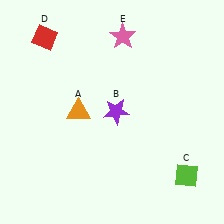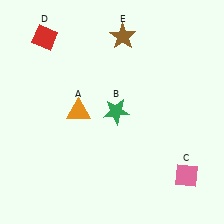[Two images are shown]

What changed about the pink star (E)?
In Image 1, E is pink. In Image 2, it changed to brown.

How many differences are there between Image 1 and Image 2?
There are 3 differences between the two images.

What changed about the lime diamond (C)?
In Image 1, C is lime. In Image 2, it changed to pink.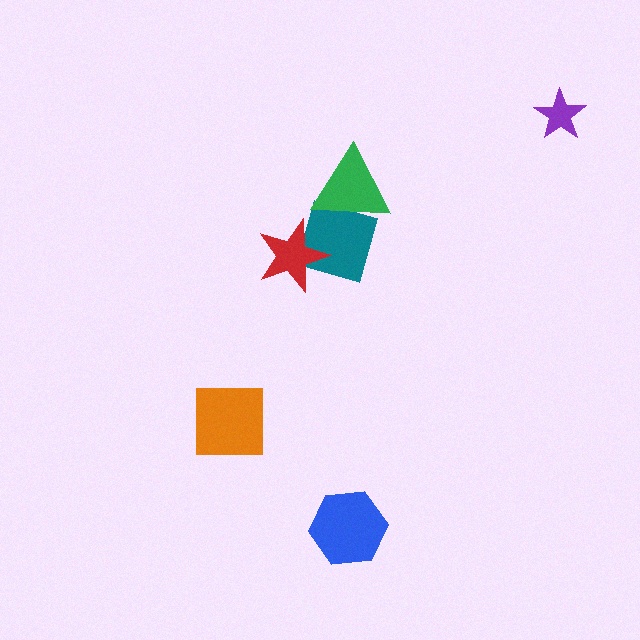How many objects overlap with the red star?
1 object overlaps with the red star.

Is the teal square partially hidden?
Yes, it is partially covered by another shape.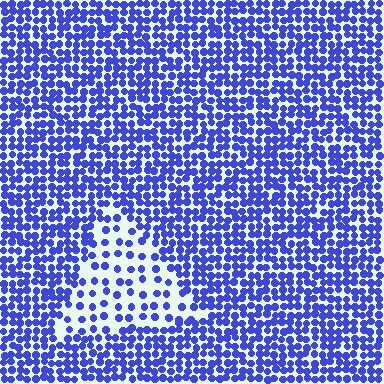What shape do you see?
I see a triangle.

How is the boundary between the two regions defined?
The boundary is defined by a change in element density (approximately 2.4x ratio). All elements are the same color, size, and shape.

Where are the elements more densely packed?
The elements are more densely packed outside the triangle boundary.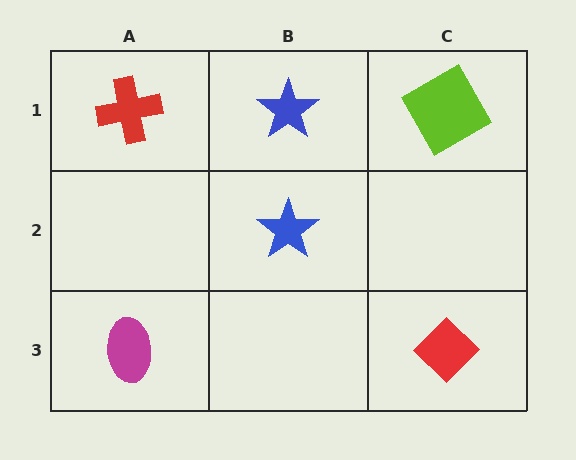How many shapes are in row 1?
3 shapes.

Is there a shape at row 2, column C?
No, that cell is empty.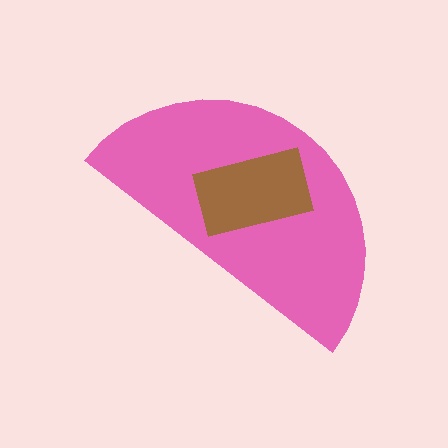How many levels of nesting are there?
2.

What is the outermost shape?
The pink semicircle.